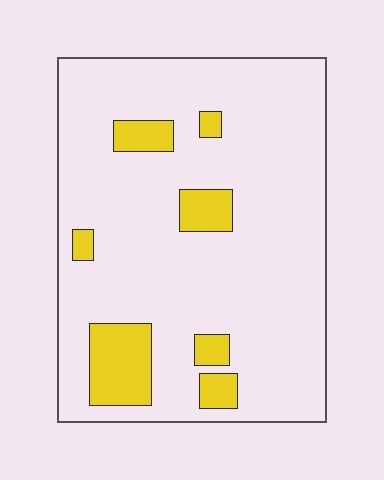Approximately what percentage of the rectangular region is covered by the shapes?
Approximately 15%.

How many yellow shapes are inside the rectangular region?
7.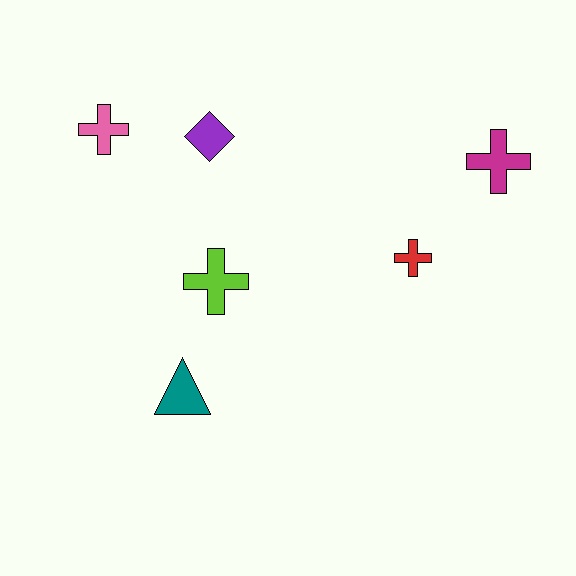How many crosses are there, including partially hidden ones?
There are 4 crosses.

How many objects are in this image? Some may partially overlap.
There are 6 objects.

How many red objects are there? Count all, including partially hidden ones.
There is 1 red object.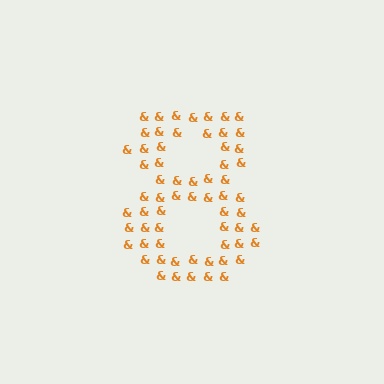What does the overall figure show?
The overall figure shows the digit 8.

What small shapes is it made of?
It is made of small ampersands.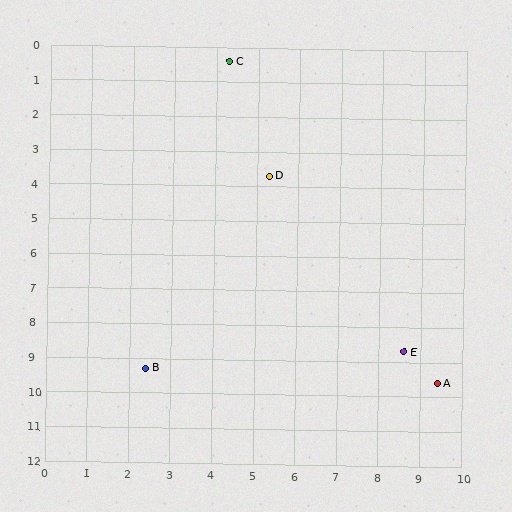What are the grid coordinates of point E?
Point E is at approximately (8.6, 8.7).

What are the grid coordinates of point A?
Point A is at approximately (9.4, 9.6).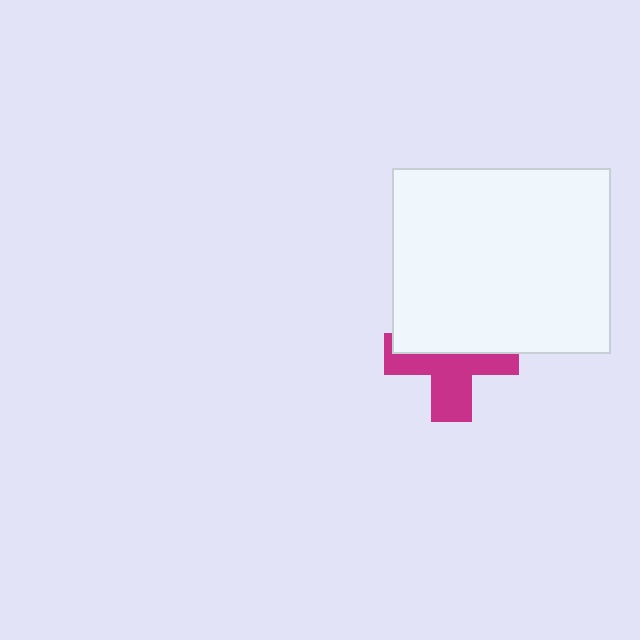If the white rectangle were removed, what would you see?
You would see the complete magenta cross.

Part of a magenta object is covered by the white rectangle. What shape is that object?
It is a cross.